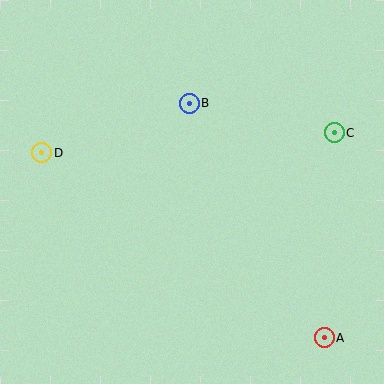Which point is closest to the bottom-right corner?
Point A is closest to the bottom-right corner.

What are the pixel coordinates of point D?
Point D is at (42, 153).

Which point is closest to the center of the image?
Point B at (189, 103) is closest to the center.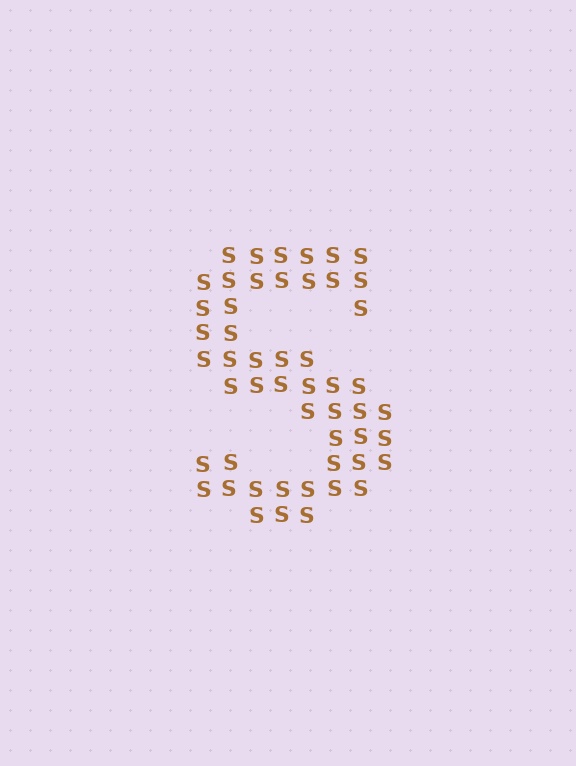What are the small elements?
The small elements are letter S's.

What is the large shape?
The large shape is the letter S.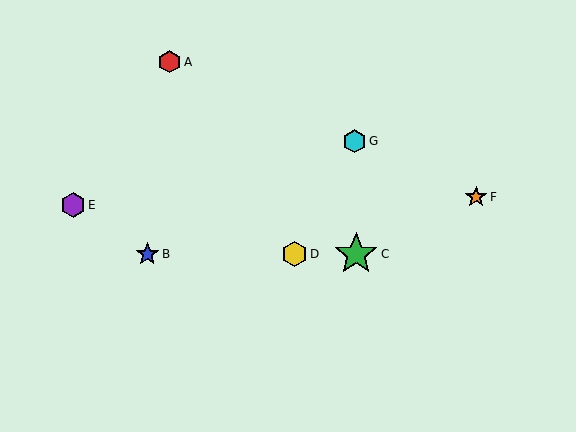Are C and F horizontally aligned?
No, C is at y≈254 and F is at y≈197.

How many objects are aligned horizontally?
3 objects (B, C, D) are aligned horizontally.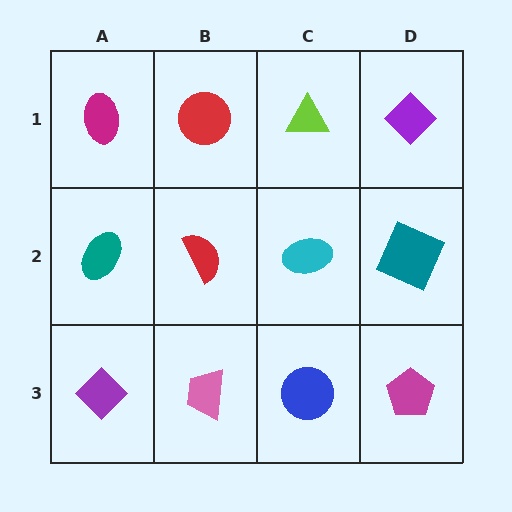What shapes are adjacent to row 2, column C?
A lime triangle (row 1, column C), a blue circle (row 3, column C), a red semicircle (row 2, column B), a teal square (row 2, column D).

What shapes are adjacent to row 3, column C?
A cyan ellipse (row 2, column C), a pink trapezoid (row 3, column B), a magenta pentagon (row 3, column D).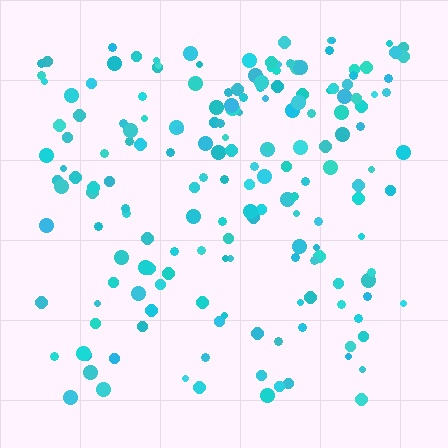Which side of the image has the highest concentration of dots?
The top.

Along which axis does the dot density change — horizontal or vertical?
Vertical.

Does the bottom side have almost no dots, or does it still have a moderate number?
Still a moderate number, just noticeably fewer than the top.